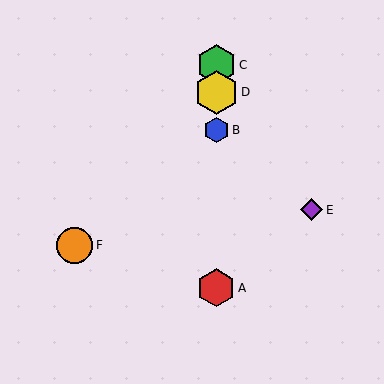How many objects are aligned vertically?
4 objects (A, B, C, D) are aligned vertically.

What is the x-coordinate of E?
Object E is at x≈312.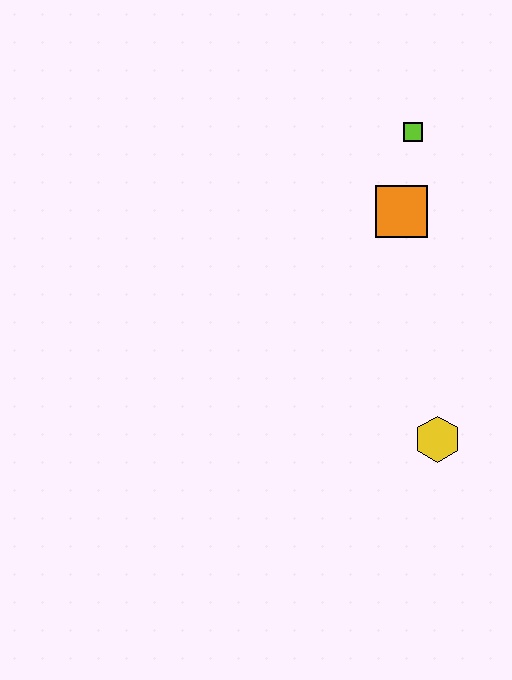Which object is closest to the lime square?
The orange square is closest to the lime square.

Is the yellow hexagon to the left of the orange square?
No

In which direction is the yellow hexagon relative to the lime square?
The yellow hexagon is below the lime square.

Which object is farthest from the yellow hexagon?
The lime square is farthest from the yellow hexagon.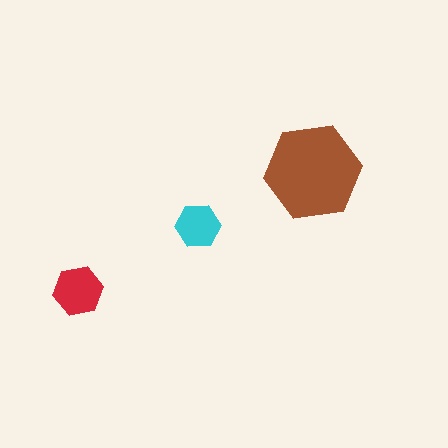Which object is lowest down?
The red hexagon is bottommost.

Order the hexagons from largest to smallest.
the brown one, the red one, the cyan one.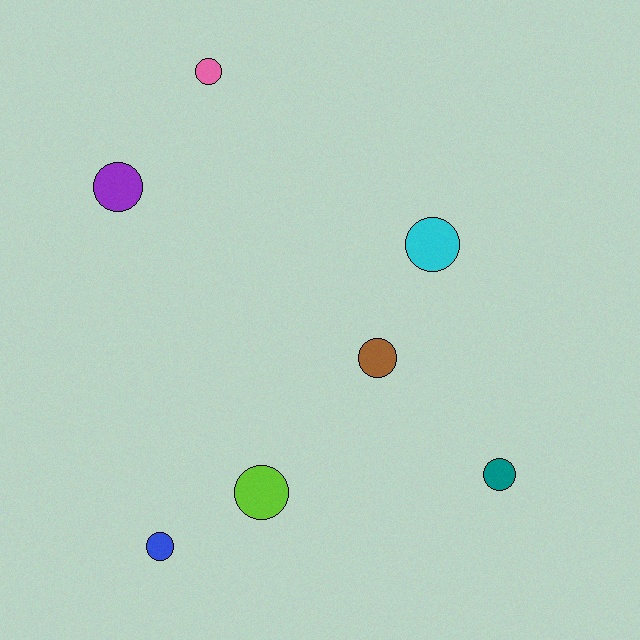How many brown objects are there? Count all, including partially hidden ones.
There is 1 brown object.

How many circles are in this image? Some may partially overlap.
There are 7 circles.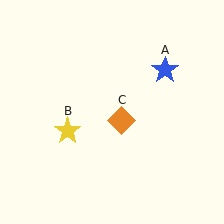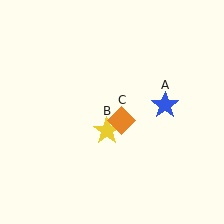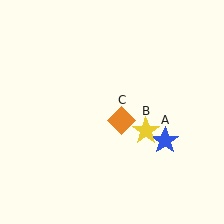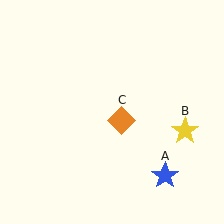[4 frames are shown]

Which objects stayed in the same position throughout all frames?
Orange diamond (object C) remained stationary.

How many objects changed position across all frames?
2 objects changed position: blue star (object A), yellow star (object B).